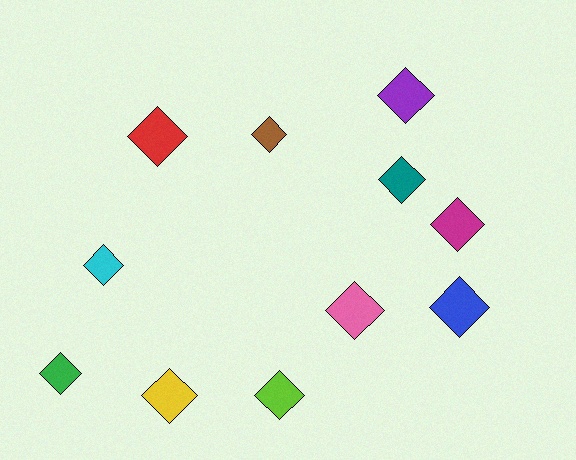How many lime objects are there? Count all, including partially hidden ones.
There is 1 lime object.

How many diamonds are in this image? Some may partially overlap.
There are 11 diamonds.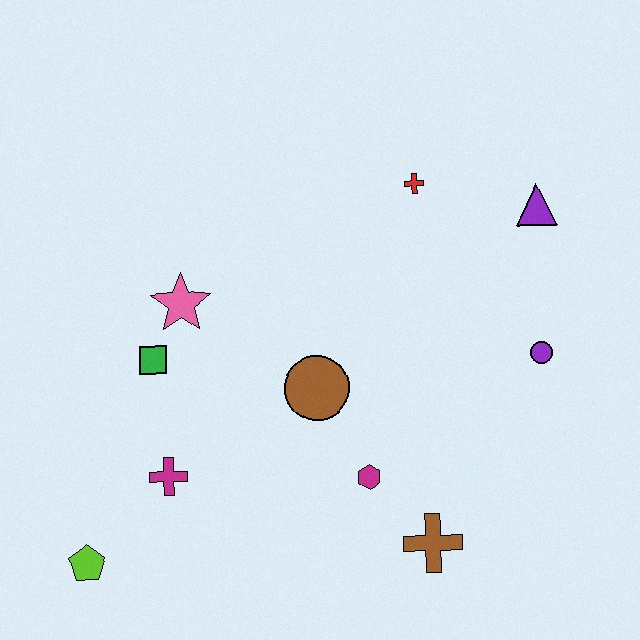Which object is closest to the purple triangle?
The red cross is closest to the purple triangle.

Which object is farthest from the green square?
The purple triangle is farthest from the green square.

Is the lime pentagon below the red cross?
Yes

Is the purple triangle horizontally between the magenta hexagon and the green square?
No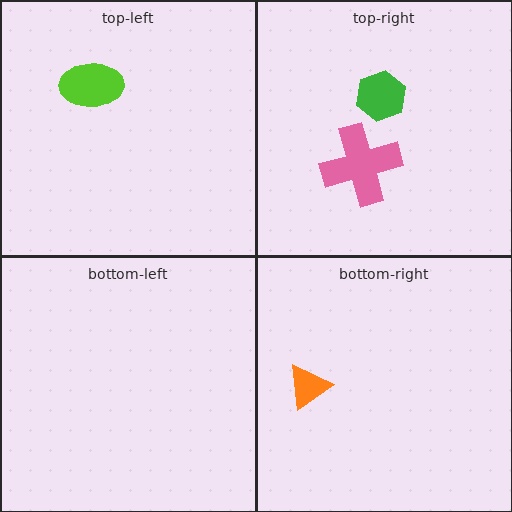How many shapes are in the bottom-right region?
1.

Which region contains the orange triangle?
The bottom-right region.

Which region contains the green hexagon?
The top-right region.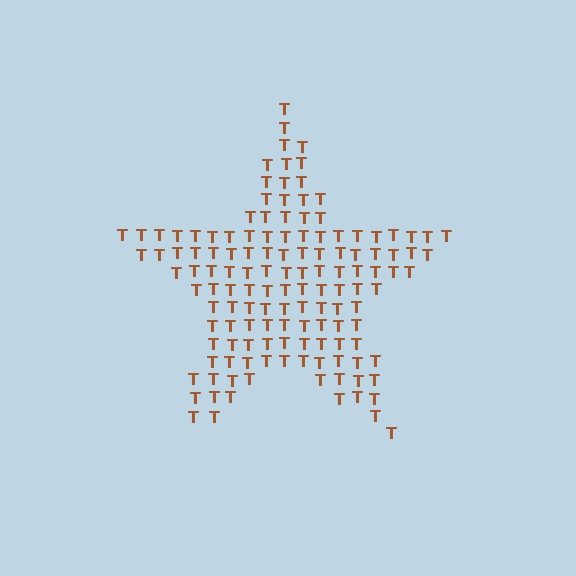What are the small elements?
The small elements are letter T's.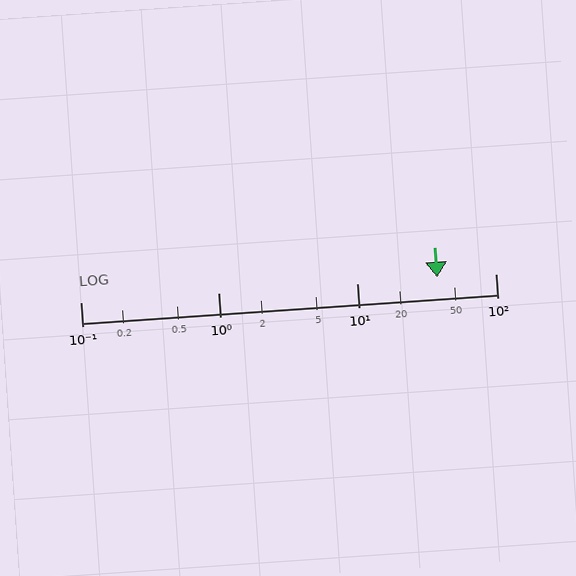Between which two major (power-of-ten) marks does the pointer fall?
The pointer is between 10 and 100.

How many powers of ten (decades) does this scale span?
The scale spans 3 decades, from 0.1 to 100.